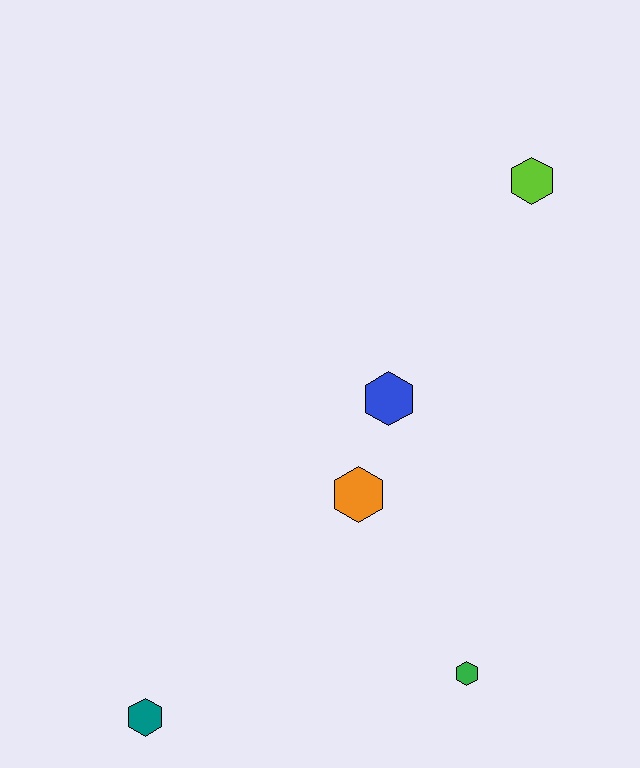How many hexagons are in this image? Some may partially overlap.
There are 5 hexagons.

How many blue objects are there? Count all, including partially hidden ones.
There is 1 blue object.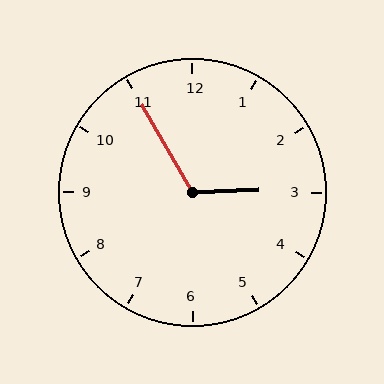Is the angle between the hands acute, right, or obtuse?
It is obtuse.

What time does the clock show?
2:55.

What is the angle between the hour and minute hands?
Approximately 118 degrees.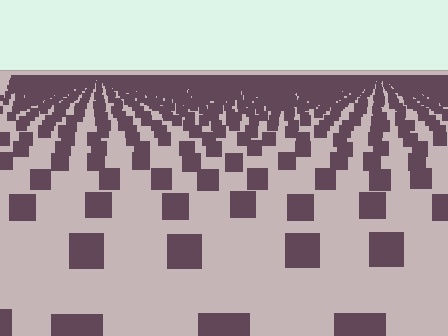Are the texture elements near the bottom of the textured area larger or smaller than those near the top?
Larger. Near the bottom, elements are closer to the viewer and appear at a bigger on-screen size.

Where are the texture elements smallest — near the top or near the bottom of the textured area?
Near the top.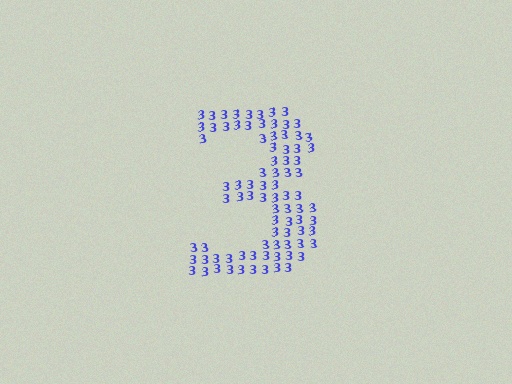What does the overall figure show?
The overall figure shows the digit 3.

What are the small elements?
The small elements are digit 3's.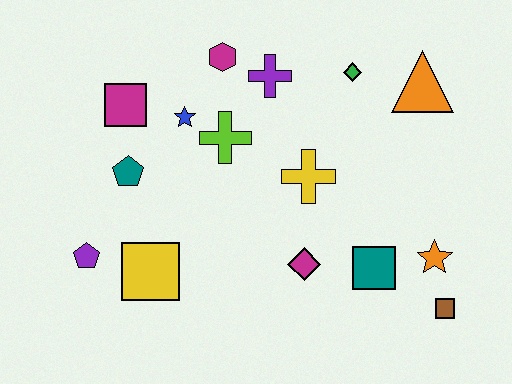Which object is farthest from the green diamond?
The purple pentagon is farthest from the green diamond.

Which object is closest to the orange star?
The brown square is closest to the orange star.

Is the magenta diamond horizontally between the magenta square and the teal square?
Yes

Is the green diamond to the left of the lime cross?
No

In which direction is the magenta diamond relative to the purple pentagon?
The magenta diamond is to the right of the purple pentagon.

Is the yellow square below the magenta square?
Yes